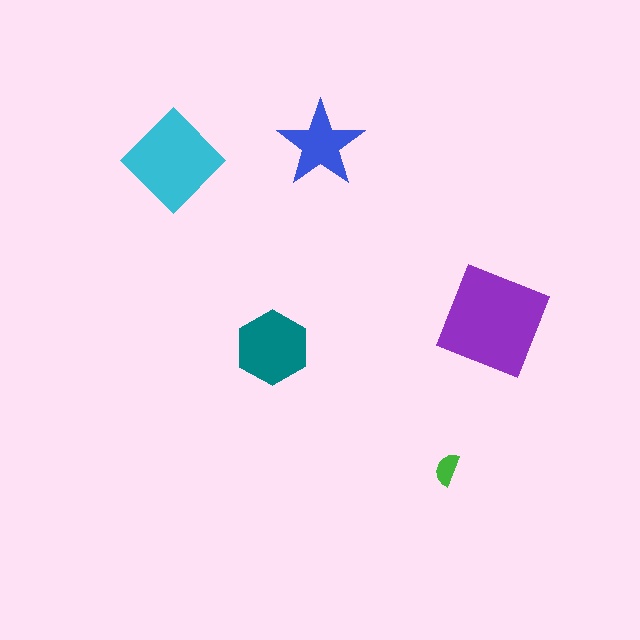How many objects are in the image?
There are 5 objects in the image.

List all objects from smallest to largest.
The green semicircle, the blue star, the teal hexagon, the cyan diamond, the purple square.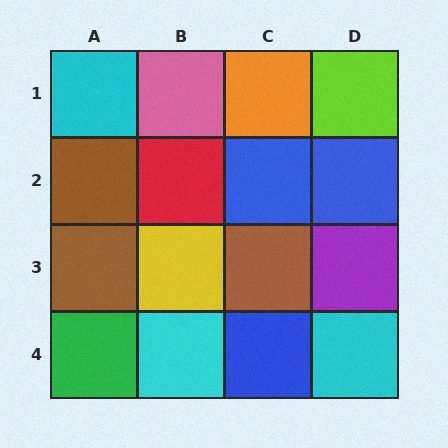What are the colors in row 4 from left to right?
Green, cyan, blue, cyan.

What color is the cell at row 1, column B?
Pink.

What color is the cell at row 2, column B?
Red.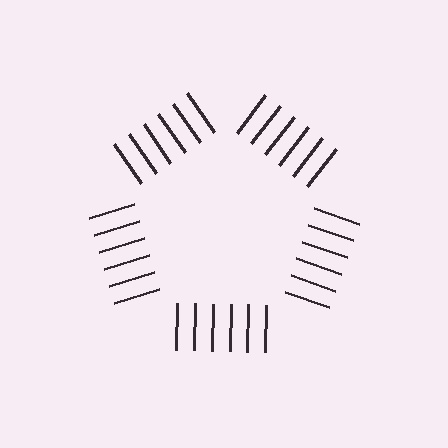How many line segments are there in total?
30 — 6 along each of the 5 edges.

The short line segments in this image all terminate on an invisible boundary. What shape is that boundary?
An illusory pentagon — the line segments terminate on its edges but no continuous stroke is drawn.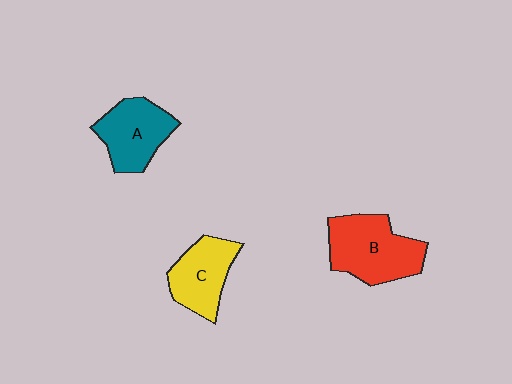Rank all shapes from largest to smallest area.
From largest to smallest: B (red), A (teal), C (yellow).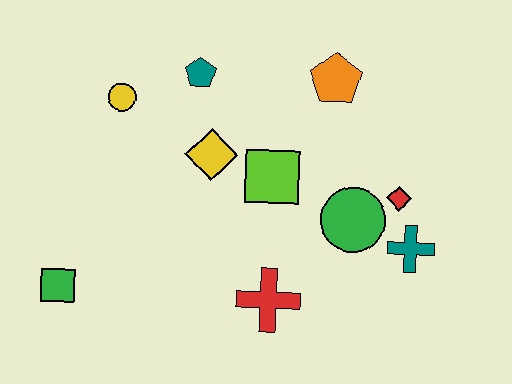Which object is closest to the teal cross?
The red diamond is closest to the teal cross.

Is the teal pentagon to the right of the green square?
Yes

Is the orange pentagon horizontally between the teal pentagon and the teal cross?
Yes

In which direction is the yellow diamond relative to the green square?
The yellow diamond is to the right of the green square.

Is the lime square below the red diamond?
No